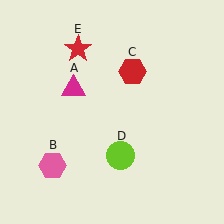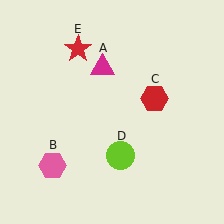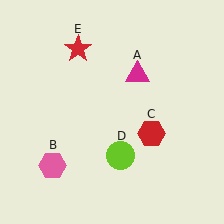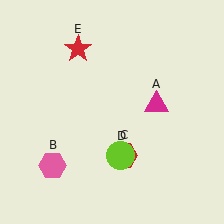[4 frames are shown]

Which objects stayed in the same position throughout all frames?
Pink hexagon (object B) and lime circle (object D) and red star (object E) remained stationary.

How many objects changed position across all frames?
2 objects changed position: magenta triangle (object A), red hexagon (object C).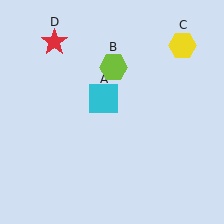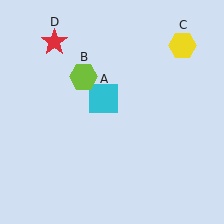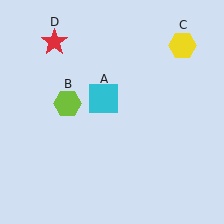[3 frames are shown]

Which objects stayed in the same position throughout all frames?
Cyan square (object A) and yellow hexagon (object C) and red star (object D) remained stationary.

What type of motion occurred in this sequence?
The lime hexagon (object B) rotated counterclockwise around the center of the scene.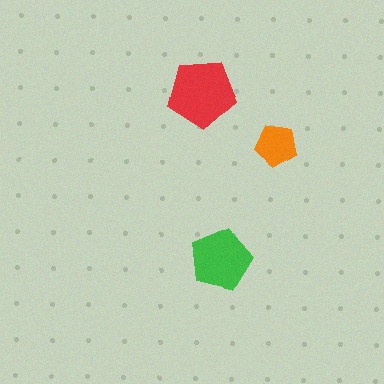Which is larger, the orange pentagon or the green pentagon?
The green one.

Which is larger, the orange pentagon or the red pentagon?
The red one.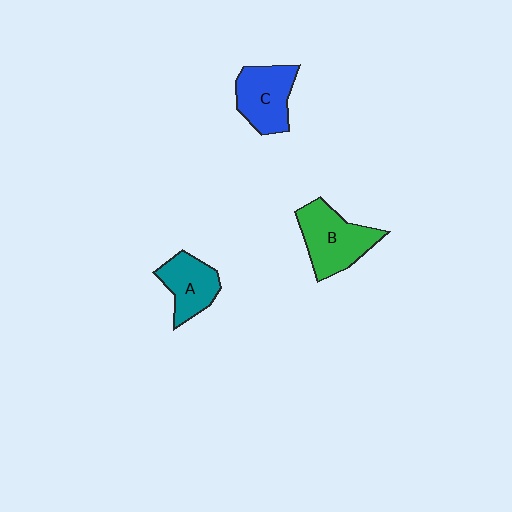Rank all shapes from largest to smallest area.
From largest to smallest: B (green), C (blue), A (teal).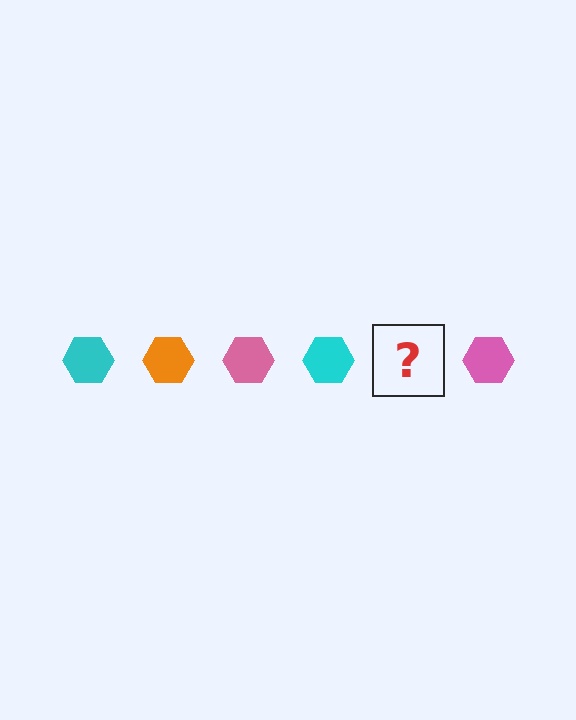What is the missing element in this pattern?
The missing element is an orange hexagon.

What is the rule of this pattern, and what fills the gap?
The rule is that the pattern cycles through cyan, orange, pink hexagons. The gap should be filled with an orange hexagon.